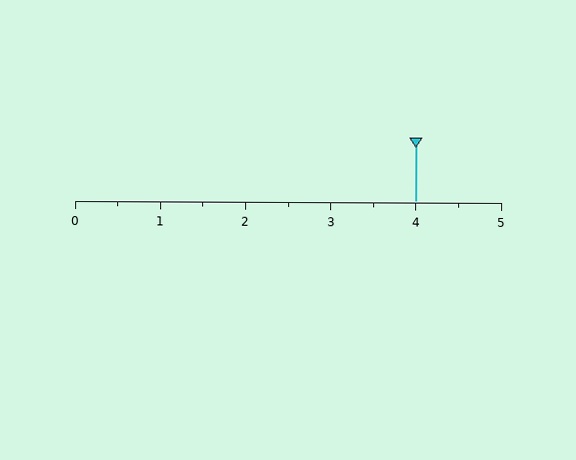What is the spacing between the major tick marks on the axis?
The major ticks are spaced 1 apart.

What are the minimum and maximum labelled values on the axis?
The axis runs from 0 to 5.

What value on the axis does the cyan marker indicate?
The marker indicates approximately 4.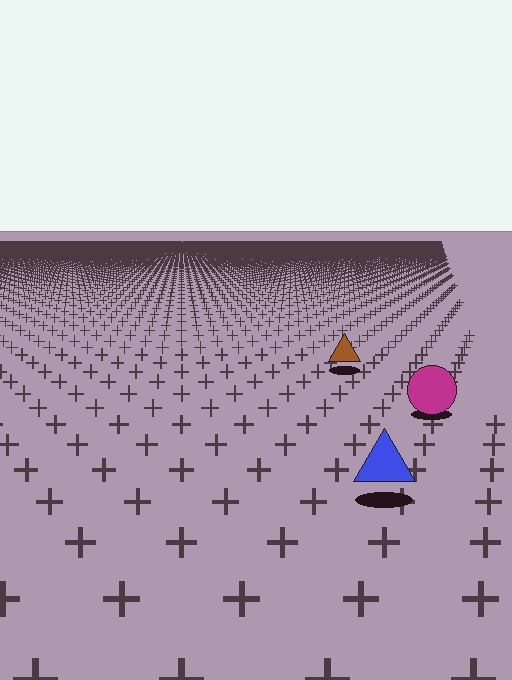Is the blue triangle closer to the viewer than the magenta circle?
Yes. The blue triangle is closer — you can tell from the texture gradient: the ground texture is coarser near it.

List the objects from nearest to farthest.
From nearest to farthest: the blue triangle, the magenta circle, the brown triangle.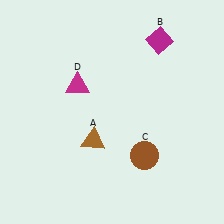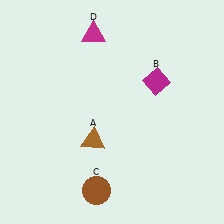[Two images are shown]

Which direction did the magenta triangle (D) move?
The magenta triangle (D) moved up.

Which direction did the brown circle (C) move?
The brown circle (C) moved left.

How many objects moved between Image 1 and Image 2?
3 objects moved between the two images.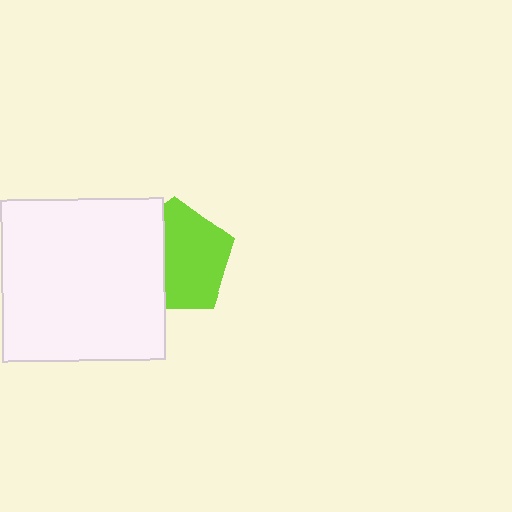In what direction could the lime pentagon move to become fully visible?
The lime pentagon could move right. That would shift it out from behind the white square entirely.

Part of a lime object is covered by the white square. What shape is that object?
It is a pentagon.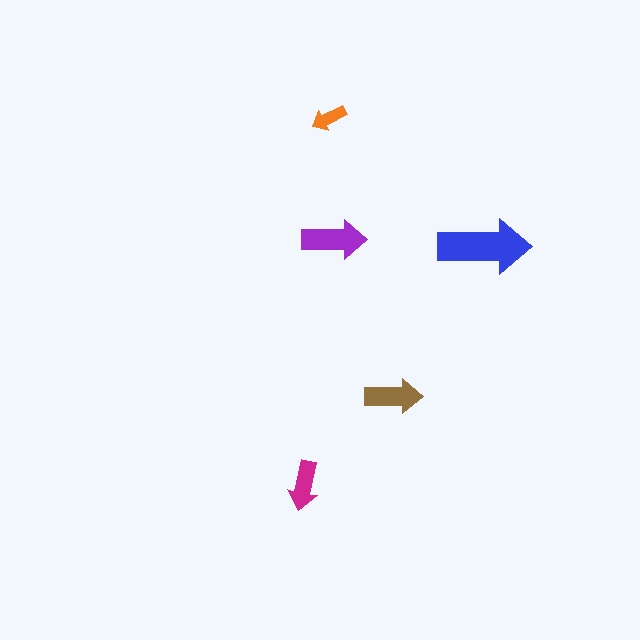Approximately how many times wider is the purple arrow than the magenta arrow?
About 1.5 times wider.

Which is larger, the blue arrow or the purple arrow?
The blue one.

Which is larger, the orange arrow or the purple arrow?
The purple one.